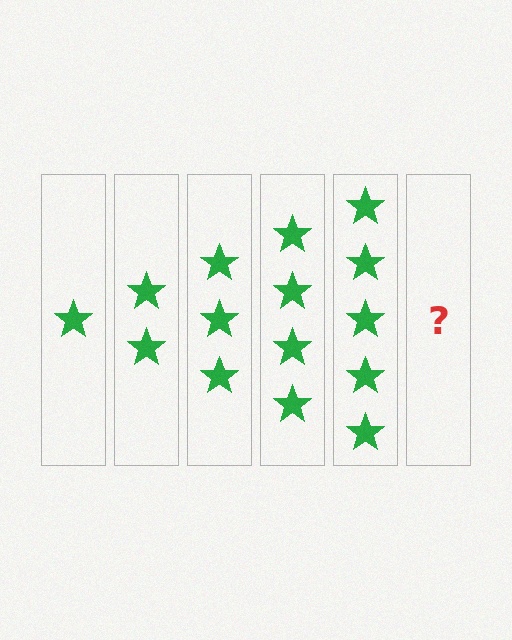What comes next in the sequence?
The next element should be 6 stars.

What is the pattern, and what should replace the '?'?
The pattern is that each step adds one more star. The '?' should be 6 stars.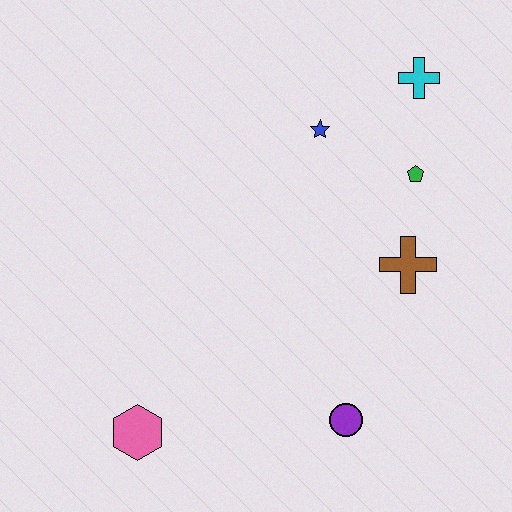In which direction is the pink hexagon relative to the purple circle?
The pink hexagon is to the left of the purple circle.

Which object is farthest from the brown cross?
The pink hexagon is farthest from the brown cross.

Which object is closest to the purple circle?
The brown cross is closest to the purple circle.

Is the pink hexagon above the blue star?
No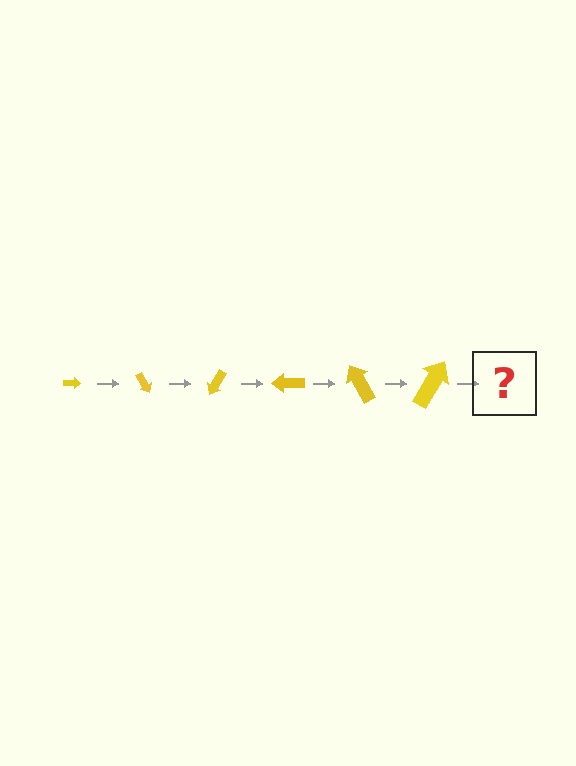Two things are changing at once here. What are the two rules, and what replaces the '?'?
The two rules are that the arrow grows larger each step and it rotates 60 degrees each step. The '?' should be an arrow, larger than the previous one and rotated 360 degrees from the start.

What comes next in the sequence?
The next element should be an arrow, larger than the previous one and rotated 360 degrees from the start.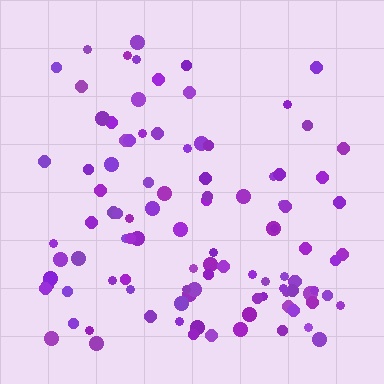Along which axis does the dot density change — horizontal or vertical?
Vertical.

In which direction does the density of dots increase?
From top to bottom, with the bottom side densest.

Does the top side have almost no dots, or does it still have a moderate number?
Still a moderate number, just noticeably fewer than the bottom.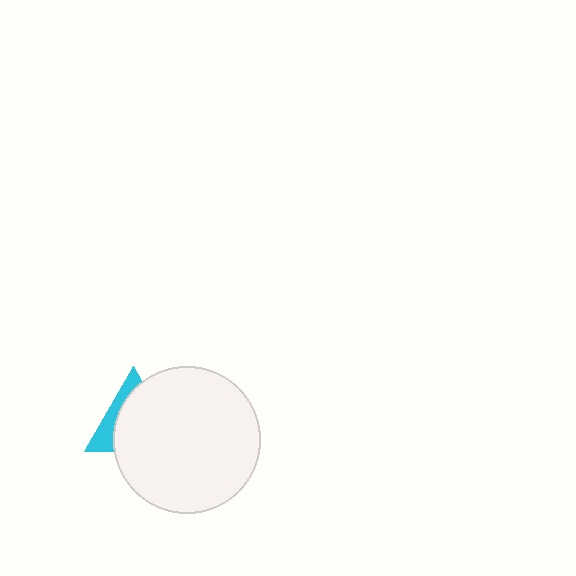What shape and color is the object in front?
The object in front is a white circle.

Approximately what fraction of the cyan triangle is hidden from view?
Roughly 70% of the cyan triangle is hidden behind the white circle.